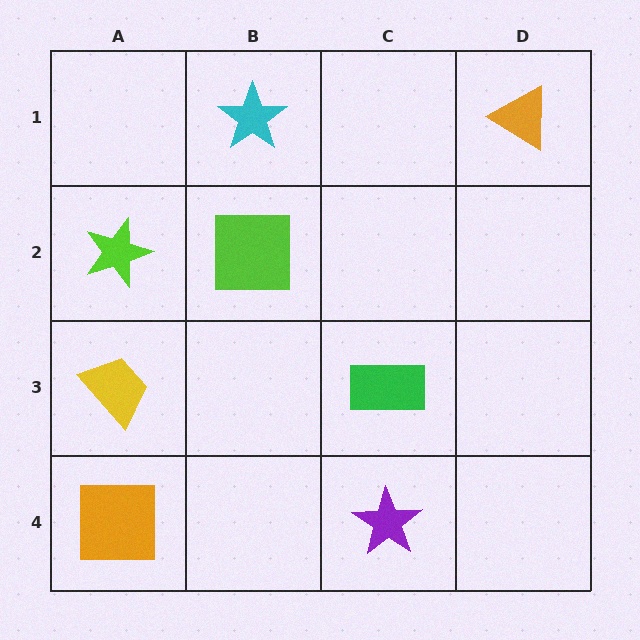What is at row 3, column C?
A green rectangle.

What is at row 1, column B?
A cyan star.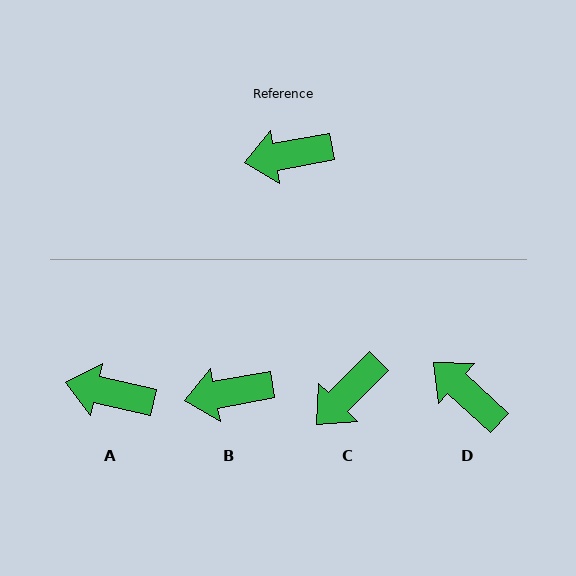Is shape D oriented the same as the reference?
No, it is off by about 53 degrees.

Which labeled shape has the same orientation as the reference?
B.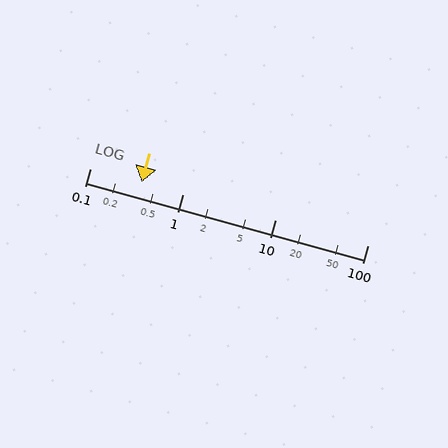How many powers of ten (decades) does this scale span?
The scale spans 3 decades, from 0.1 to 100.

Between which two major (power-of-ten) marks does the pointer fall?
The pointer is between 0.1 and 1.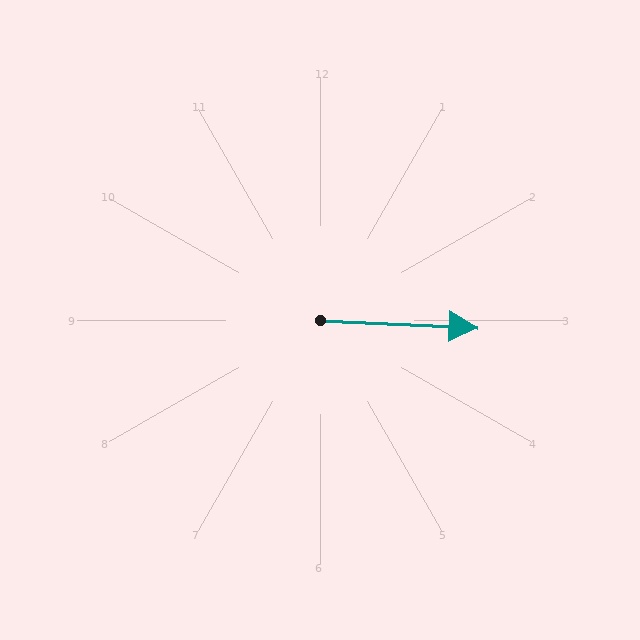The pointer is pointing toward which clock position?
Roughly 3 o'clock.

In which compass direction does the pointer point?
East.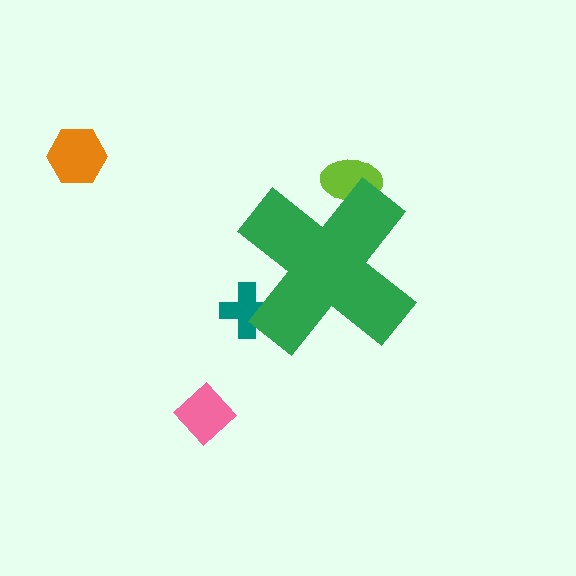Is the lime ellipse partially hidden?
Yes, the lime ellipse is partially hidden behind the green cross.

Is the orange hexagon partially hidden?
No, the orange hexagon is fully visible.